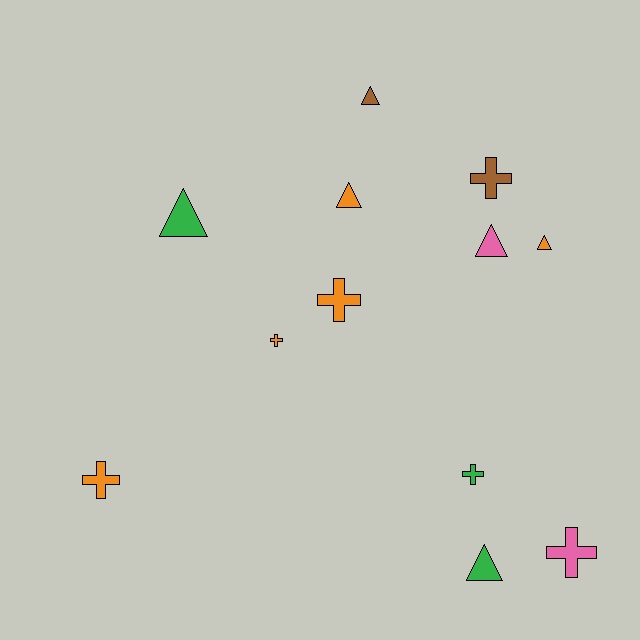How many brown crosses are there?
There is 1 brown cross.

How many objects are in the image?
There are 12 objects.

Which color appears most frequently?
Orange, with 5 objects.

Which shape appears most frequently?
Cross, with 6 objects.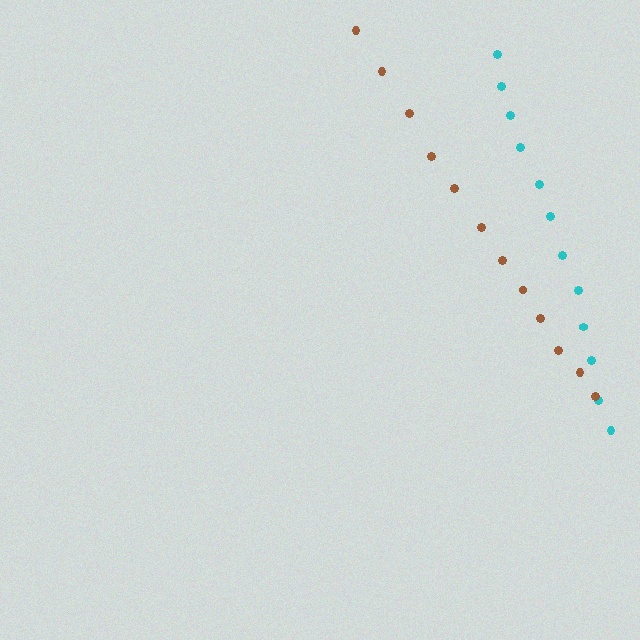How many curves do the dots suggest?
There are 2 distinct paths.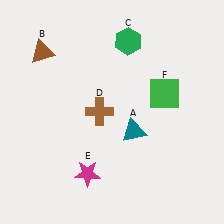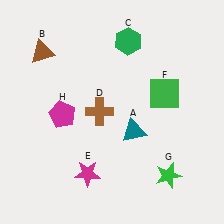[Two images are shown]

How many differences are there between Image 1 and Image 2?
There are 2 differences between the two images.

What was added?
A green star (G), a magenta pentagon (H) were added in Image 2.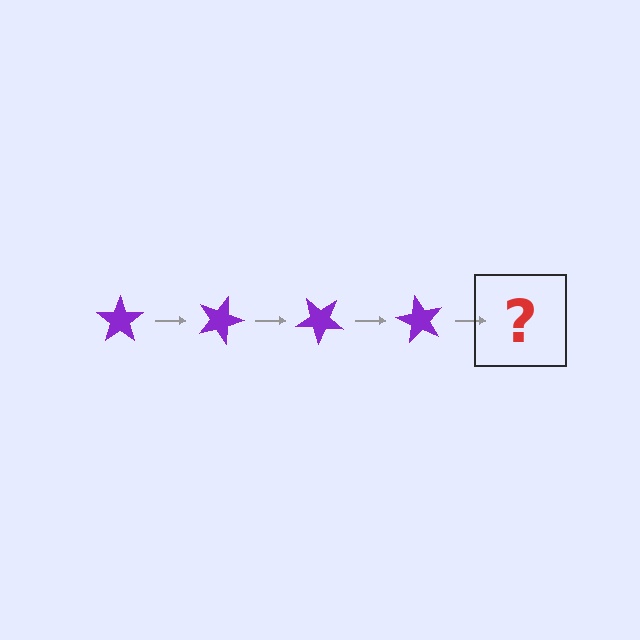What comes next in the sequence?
The next element should be a purple star rotated 80 degrees.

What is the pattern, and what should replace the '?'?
The pattern is that the star rotates 20 degrees each step. The '?' should be a purple star rotated 80 degrees.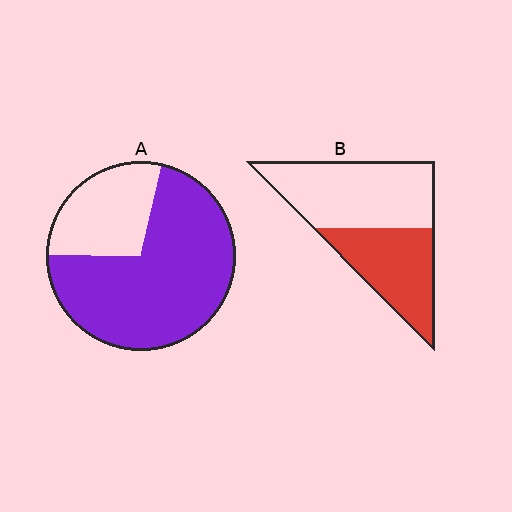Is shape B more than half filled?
No.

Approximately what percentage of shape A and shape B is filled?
A is approximately 70% and B is approximately 40%.